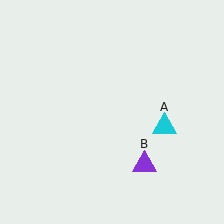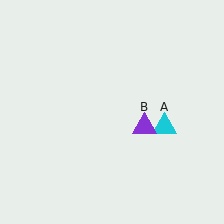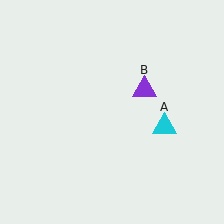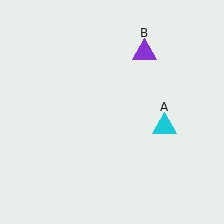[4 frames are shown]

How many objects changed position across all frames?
1 object changed position: purple triangle (object B).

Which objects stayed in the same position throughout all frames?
Cyan triangle (object A) remained stationary.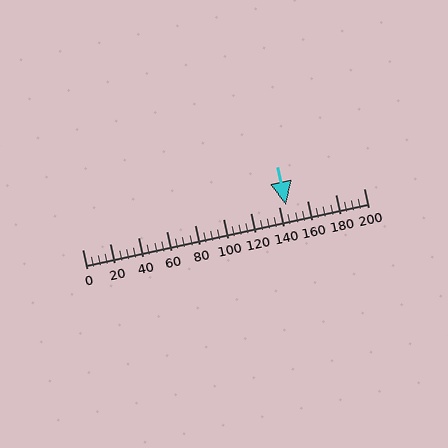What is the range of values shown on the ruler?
The ruler shows values from 0 to 200.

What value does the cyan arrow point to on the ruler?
The cyan arrow points to approximately 145.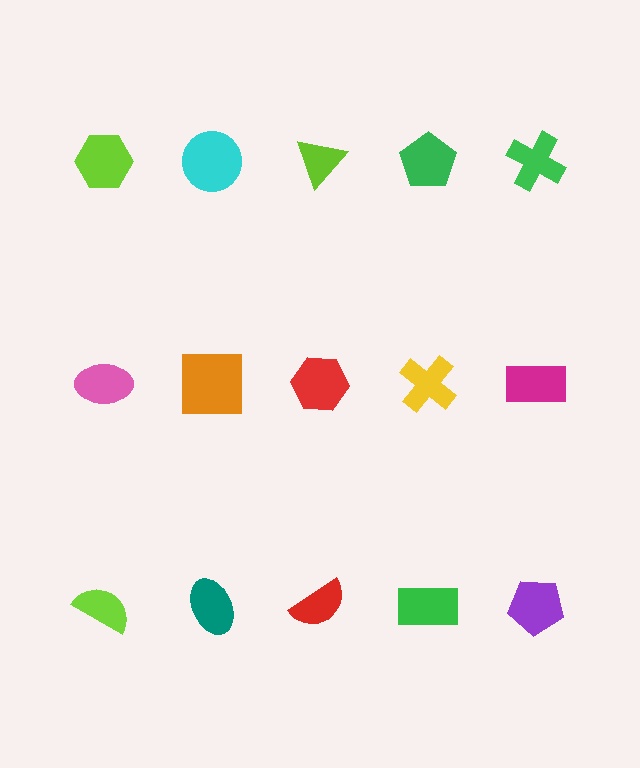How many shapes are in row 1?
5 shapes.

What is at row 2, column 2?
An orange square.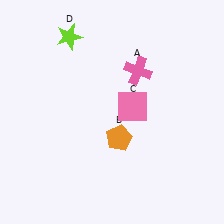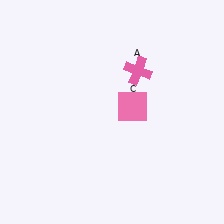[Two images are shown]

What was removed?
The lime star (D), the orange pentagon (B) were removed in Image 2.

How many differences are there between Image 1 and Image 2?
There are 2 differences between the two images.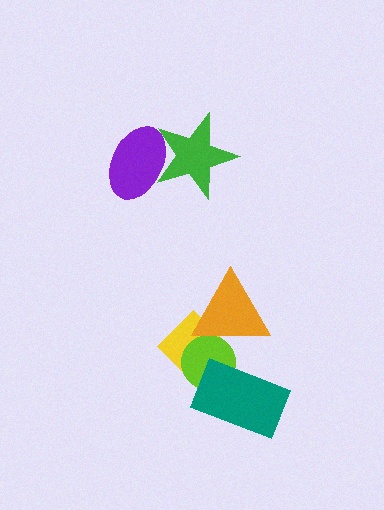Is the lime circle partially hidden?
Yes, it is partially covered by another shape.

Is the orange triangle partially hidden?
No, no other shape covers it.